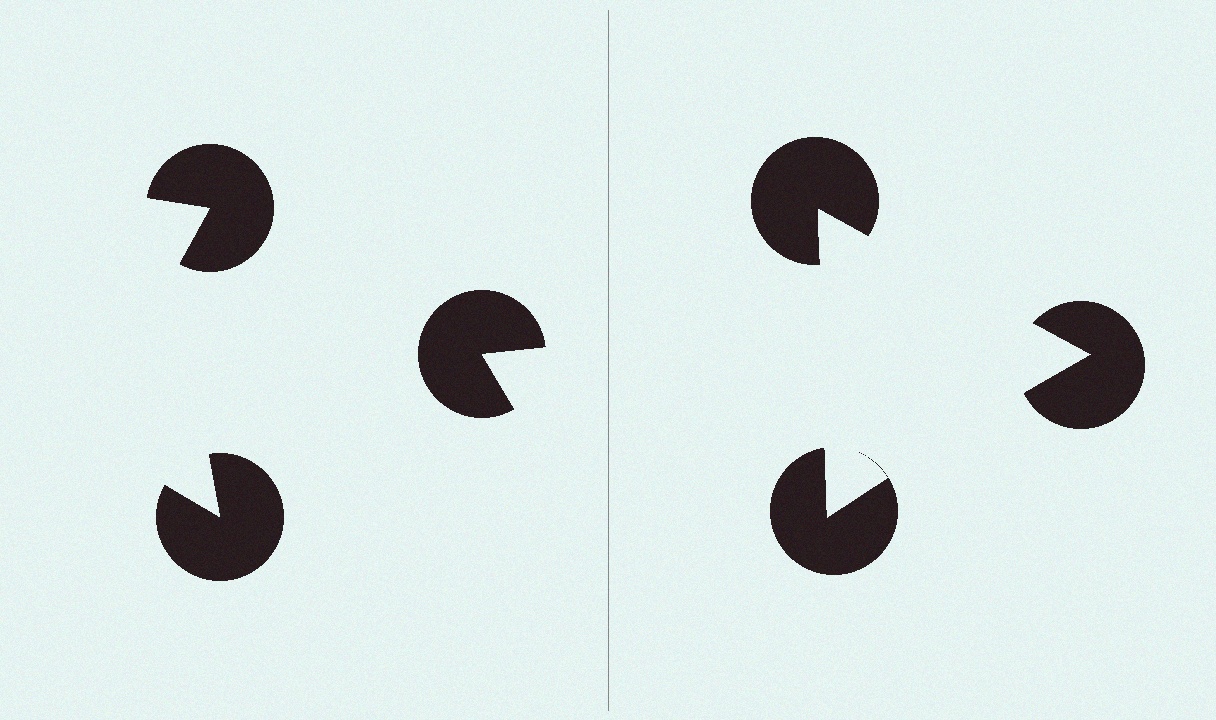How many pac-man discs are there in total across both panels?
6 — 3 on each side.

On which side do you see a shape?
An illusory triangle appears on the right side. On the left side the wedge cuts are rotated, so no coherent shape forms.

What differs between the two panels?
The pac-man discs are positioned identically on both sides; only the wedge orientations differ. On the right they align to a triangle; on the left they are misaligned.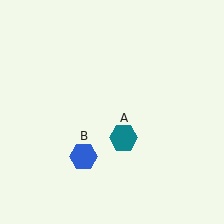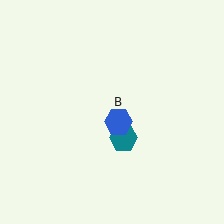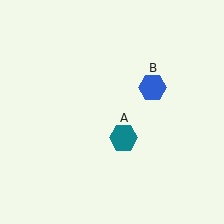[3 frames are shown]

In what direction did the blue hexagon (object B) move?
The blue hexagon (object B) moved up and to the right.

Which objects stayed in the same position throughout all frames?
Teal hexagon (object A) remained stationary.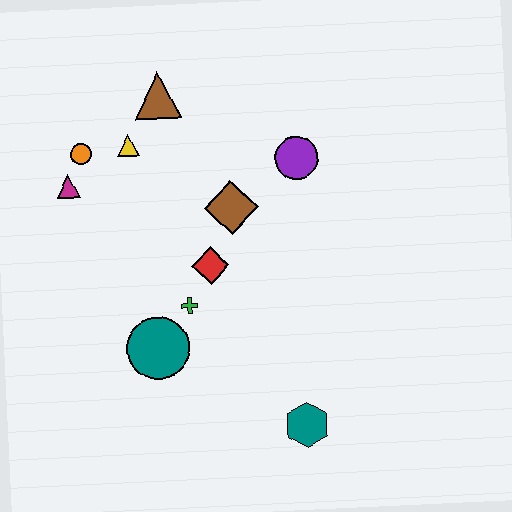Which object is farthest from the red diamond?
The teal hexagon is farthest from the red diamond.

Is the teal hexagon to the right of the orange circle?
Yes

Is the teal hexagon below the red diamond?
Yes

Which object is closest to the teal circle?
The green cross is closest to the teal circle.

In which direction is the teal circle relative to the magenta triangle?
The teal circle is below the magenta triangle.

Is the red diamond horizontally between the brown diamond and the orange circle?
Yes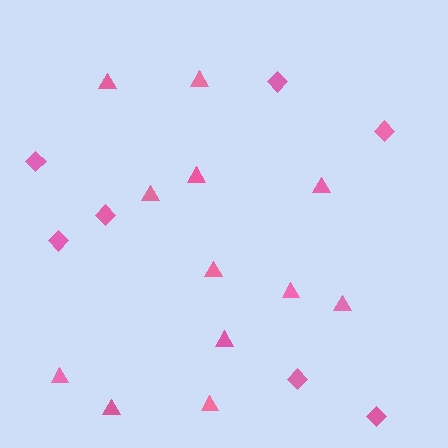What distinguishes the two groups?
There are 2 groups: one group of diamonds (7) and one group of triangles (12).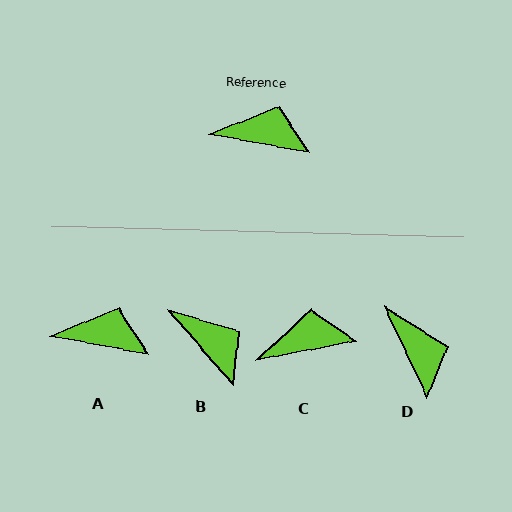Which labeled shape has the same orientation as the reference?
A.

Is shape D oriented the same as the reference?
No, it is off by about 54 degrees.